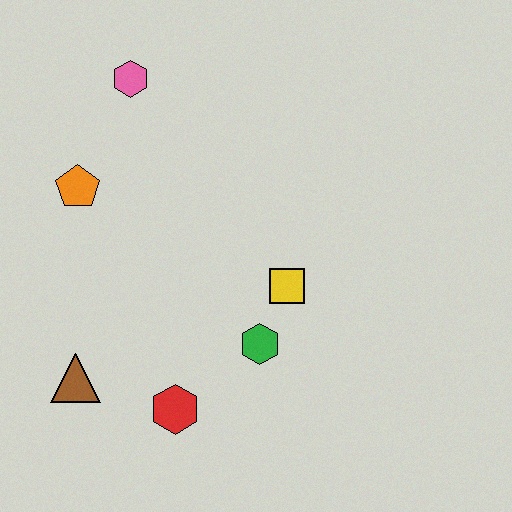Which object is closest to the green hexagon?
The yellow square is closest to the green hexagon.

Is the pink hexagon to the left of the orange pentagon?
No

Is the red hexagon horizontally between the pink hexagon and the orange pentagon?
No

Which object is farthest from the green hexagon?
The pink hexagon is farthest from the green hexagon.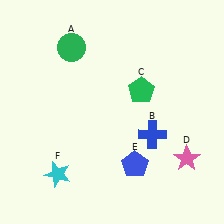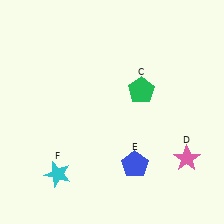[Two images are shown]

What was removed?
The green circle (A), the blue cross (B) were removed in Image 2.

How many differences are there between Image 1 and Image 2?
There are 2 differences between the two images.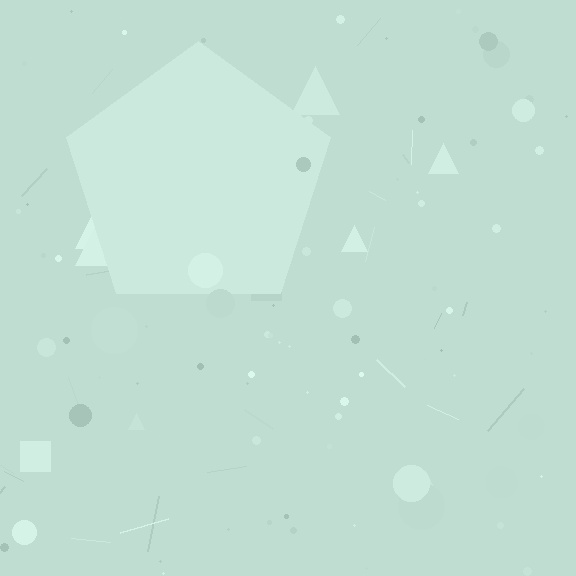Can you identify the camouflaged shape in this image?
The camouflaged shape is a pentagon.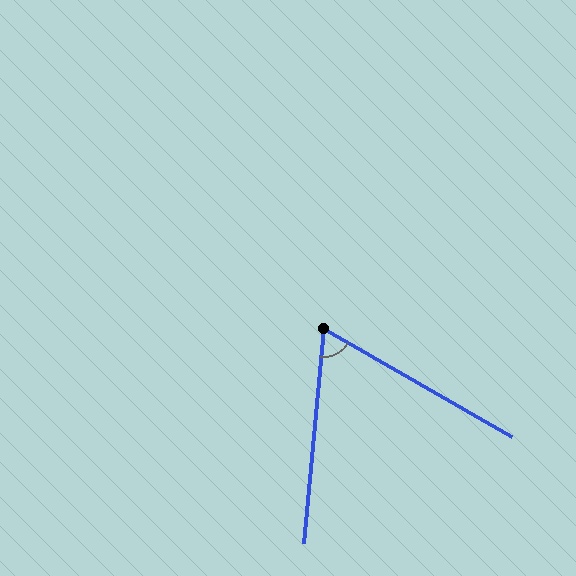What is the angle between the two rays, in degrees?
Approximately 65 degrees.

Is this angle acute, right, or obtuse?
It is acute.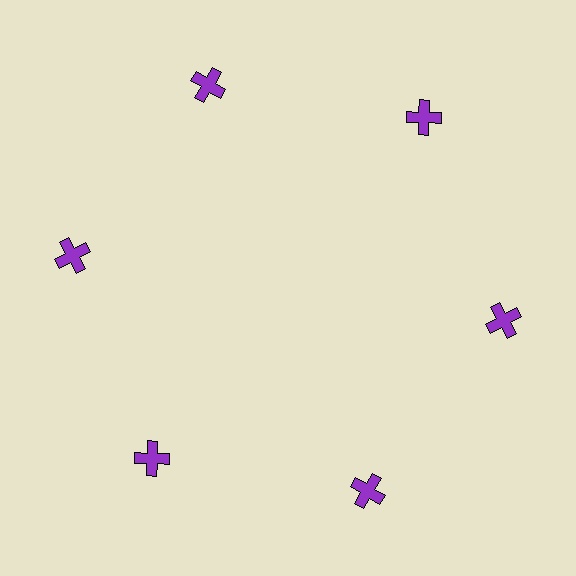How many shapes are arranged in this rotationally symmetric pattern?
There are 6 shapes, arranged in 6 groups of 1.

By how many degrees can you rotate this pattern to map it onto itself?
The pattern maps onto itself every 60 degrees of rotation.